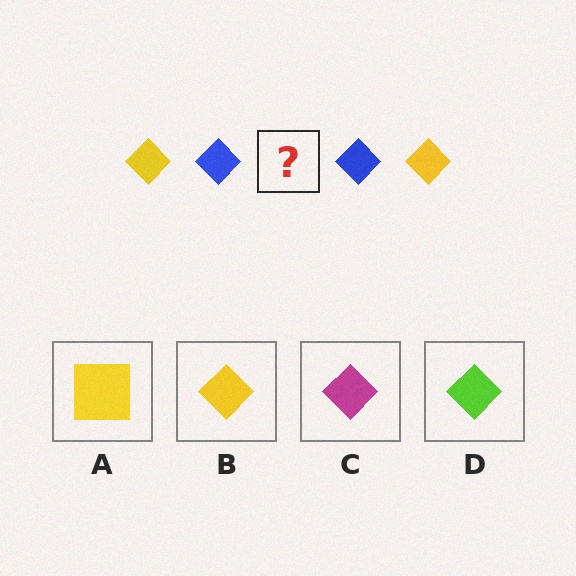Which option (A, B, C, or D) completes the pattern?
B.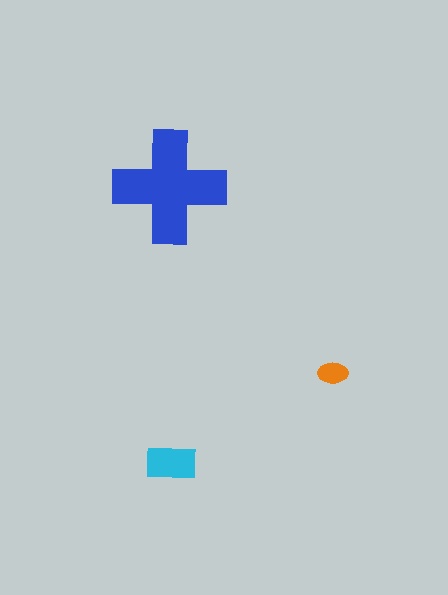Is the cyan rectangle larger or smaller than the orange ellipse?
Larger.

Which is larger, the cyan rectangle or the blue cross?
The blue cross.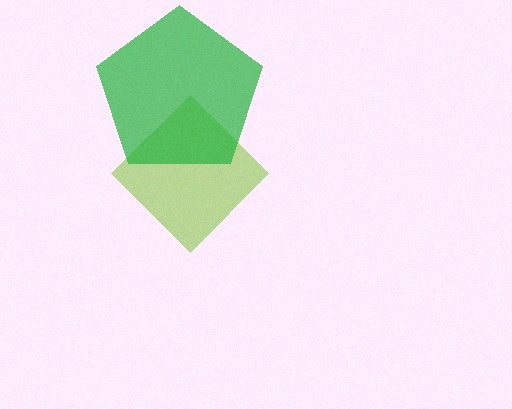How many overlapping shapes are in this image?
There are 2 overlapping shapes in the image.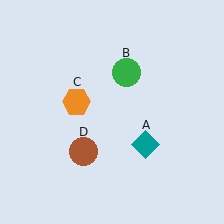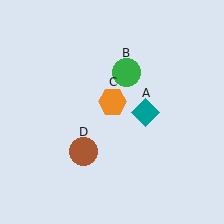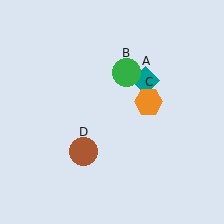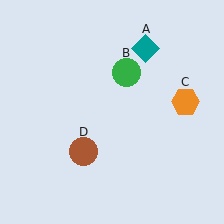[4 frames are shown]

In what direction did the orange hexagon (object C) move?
The orange hexagon (object C) moved right.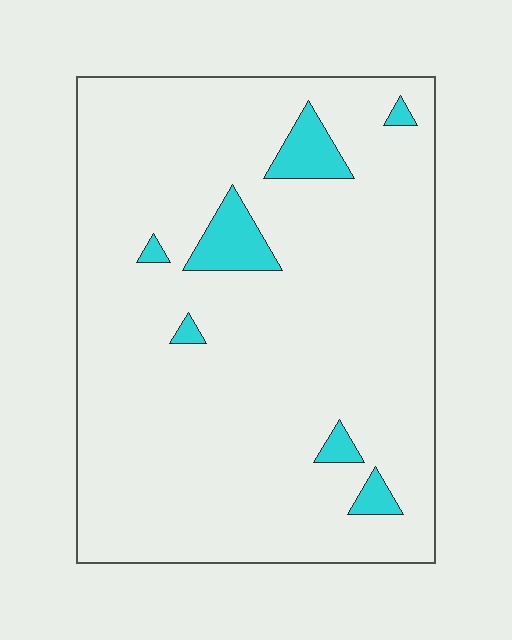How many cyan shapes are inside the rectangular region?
7.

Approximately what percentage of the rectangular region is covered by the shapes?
Approximately 5%.